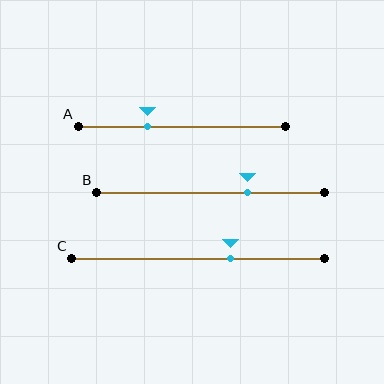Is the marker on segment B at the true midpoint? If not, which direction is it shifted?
No, the marker on segment B is shifted to the right by about 16% of the segment length.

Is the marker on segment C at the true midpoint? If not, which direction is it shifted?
No, the marker on segment C is shifted to the right by about 13% of the segment length.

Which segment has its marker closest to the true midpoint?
Segment C has its marker closest to the true midpoint.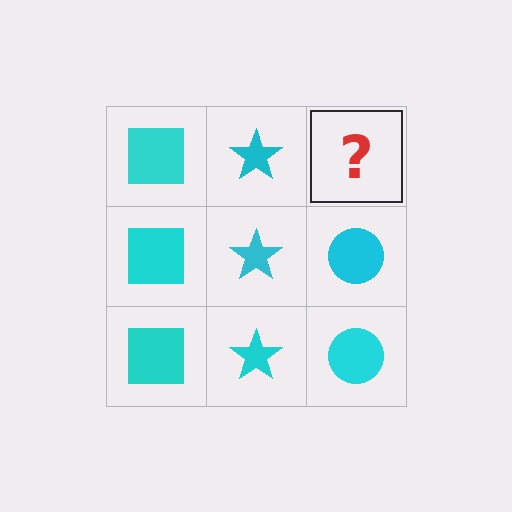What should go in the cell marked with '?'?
The missing cell should contain a cyan circle.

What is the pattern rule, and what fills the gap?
The rule is that each column has a consistent shape. The gap should be filled with a cyan circle.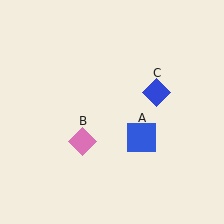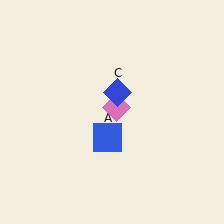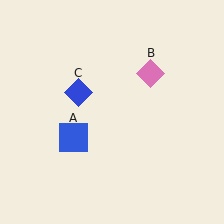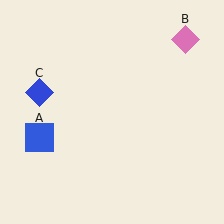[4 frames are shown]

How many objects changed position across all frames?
3 objects changed position: blue square (object A), pink diamond (object B), blue diamond (object C).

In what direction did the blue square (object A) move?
The blue square (object A) moved left.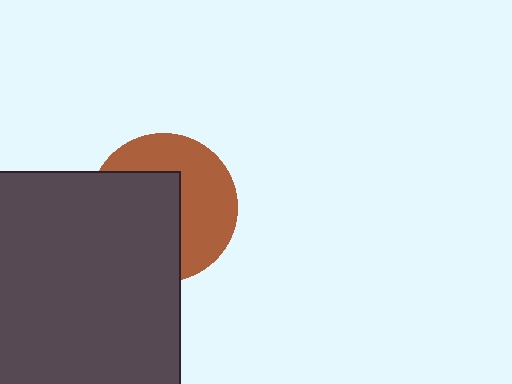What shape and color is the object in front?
The object in front is a dark gray square.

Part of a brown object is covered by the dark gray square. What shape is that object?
It is a circle.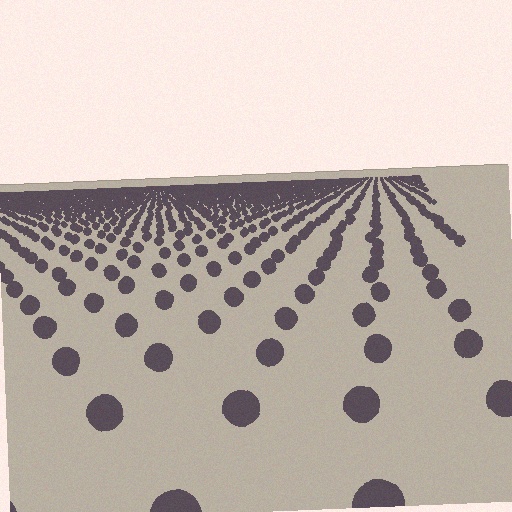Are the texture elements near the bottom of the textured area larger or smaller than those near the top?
Larger. Near the bottom, elements are closer to the viewer and appear at a bigger on-screen size.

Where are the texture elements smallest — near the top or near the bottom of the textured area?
Near the top.